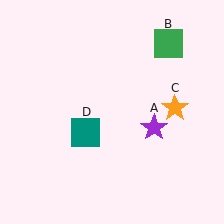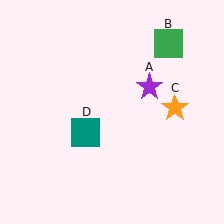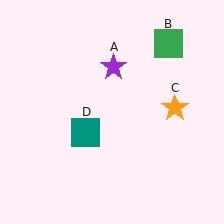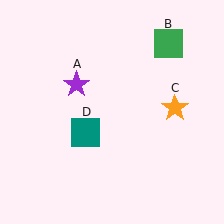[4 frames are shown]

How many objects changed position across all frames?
1 object changed position: purple star (object A).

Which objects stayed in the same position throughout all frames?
Green square (object B) and orange star (object C) and teal square (object D) remained stationary.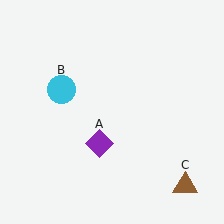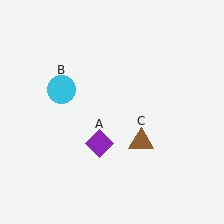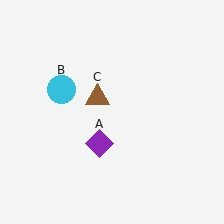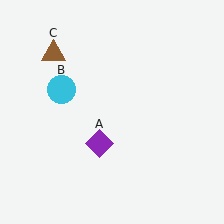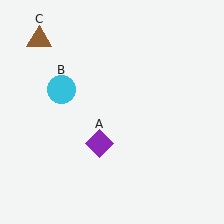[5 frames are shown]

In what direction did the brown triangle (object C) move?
The brown triangle (object C) moved up and to the left.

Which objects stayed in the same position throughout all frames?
Purple diamond (object A) and cyan circle (object B) remained stationary.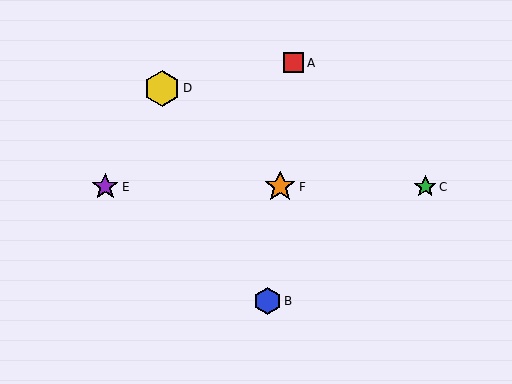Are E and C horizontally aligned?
Yes, both are at y≈187.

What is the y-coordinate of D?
Object D is at y≈88.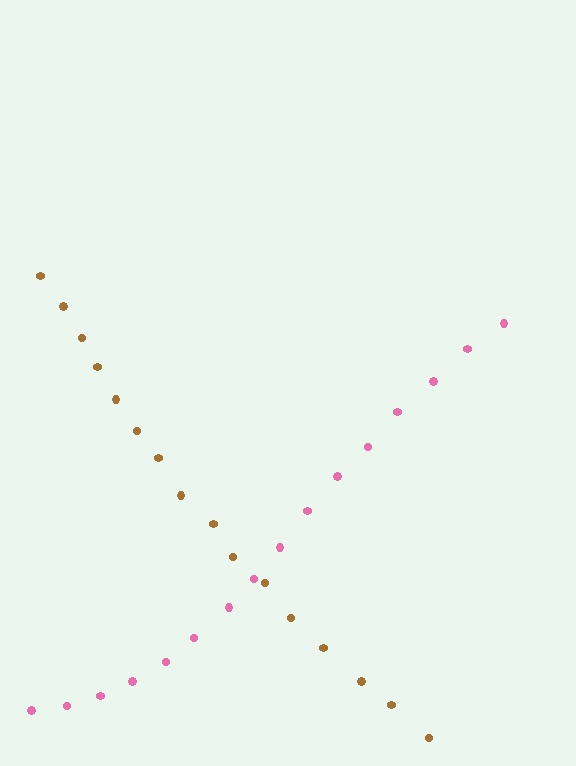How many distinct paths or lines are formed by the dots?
There are 2 distinct paths.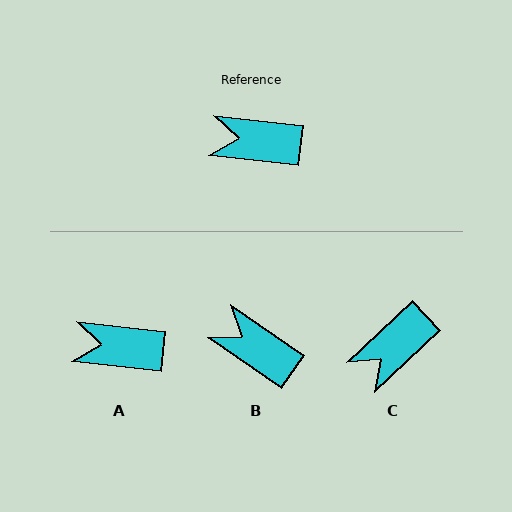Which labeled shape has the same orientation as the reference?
A.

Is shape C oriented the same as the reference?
No, it is off by about 50 degrees.